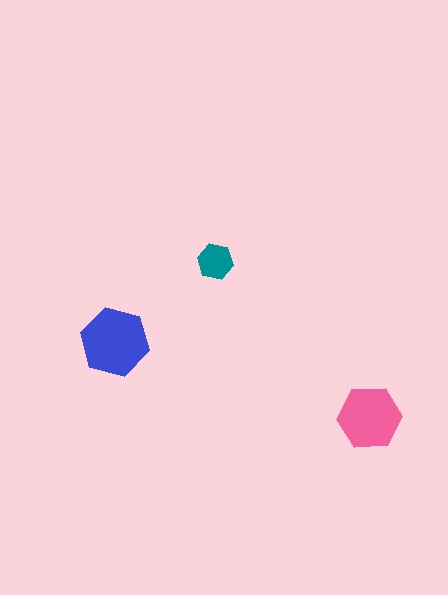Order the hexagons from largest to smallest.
the blue one, the pink one, the teal one.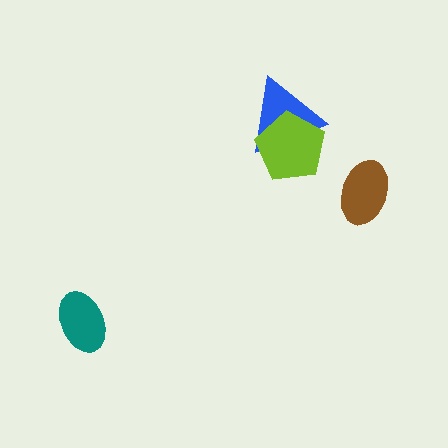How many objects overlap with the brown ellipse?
0 objects overlap with the brown ellipse.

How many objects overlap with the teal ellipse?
0 objects overlap with the teal ellipse.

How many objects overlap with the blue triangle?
1 object overlaps with the blue triangle.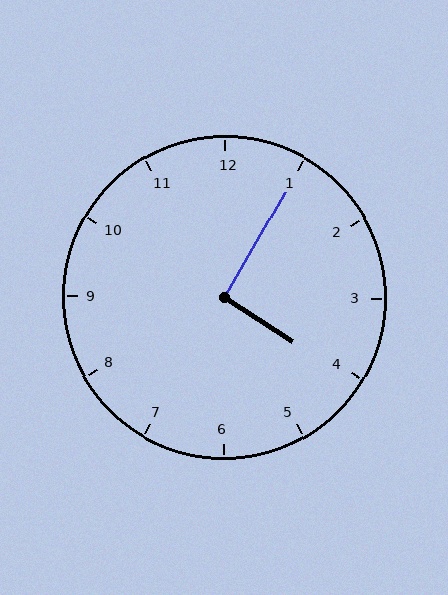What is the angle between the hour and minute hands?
Approximately 92 degrees.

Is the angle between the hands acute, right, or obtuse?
It is right.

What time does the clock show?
4:05.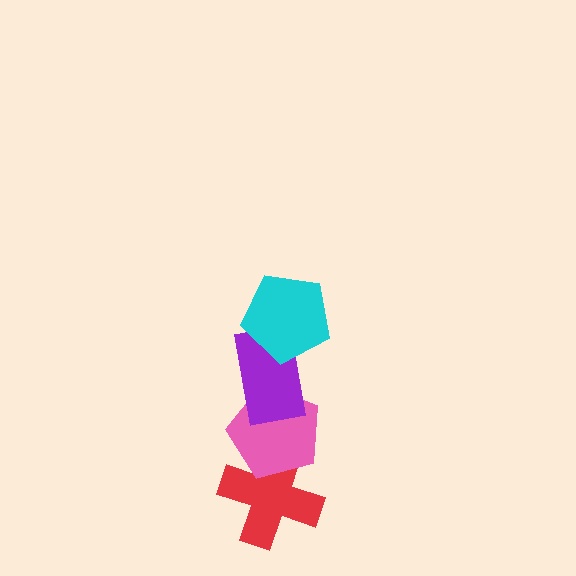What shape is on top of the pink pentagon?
The purple rectangle is on top of the pink pentagon.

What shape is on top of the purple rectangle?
The cyan pentagon is on top of the purple rectangle.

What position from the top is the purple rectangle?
The purple rectangle is 2nd from the top.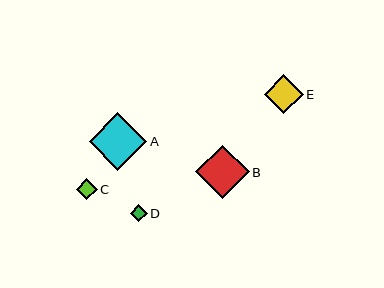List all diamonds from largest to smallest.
From largest to smallest: A, B, E, C, D.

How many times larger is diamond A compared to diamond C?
Diamond A is approximately 2.8 times the size of diamond C.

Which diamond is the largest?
Diamond A is the largest with a size of approximately 58 pixels.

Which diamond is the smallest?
Diamond D is the smallest with a size of approximately 17 pixels.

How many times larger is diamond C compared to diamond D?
Diamond C is approximately 1.3 times the size of diamond D.